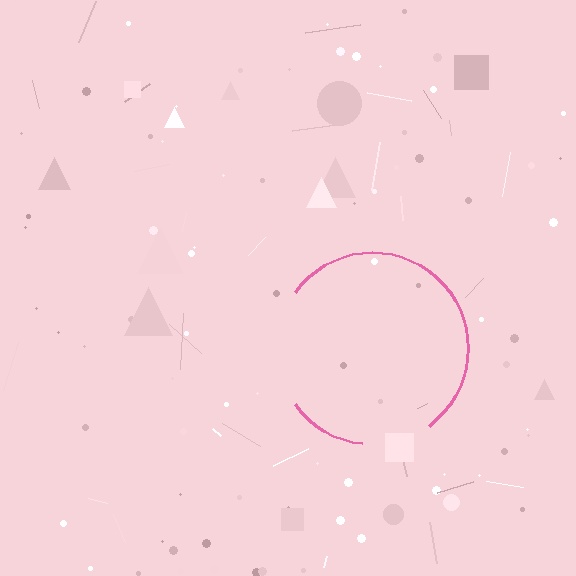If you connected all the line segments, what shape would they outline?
They would outline a circle.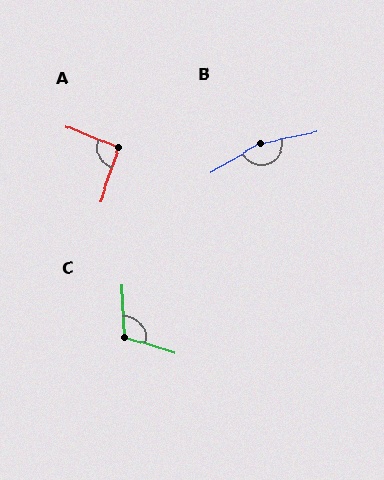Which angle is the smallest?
A, at approximately 93 degrees.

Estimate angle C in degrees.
Approximately 109 degrees.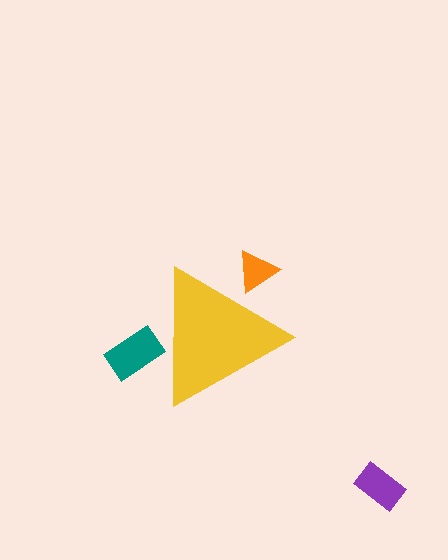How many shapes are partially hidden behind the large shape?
2 shapes are partially hidden.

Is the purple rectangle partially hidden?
No, the purple rectangle is fully visible.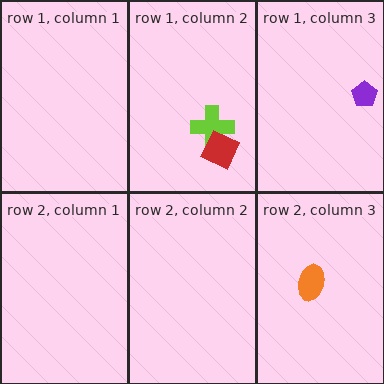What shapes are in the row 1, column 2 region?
The lime cross, the red diamond.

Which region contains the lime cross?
The row 1, column 2 region.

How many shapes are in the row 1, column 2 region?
2.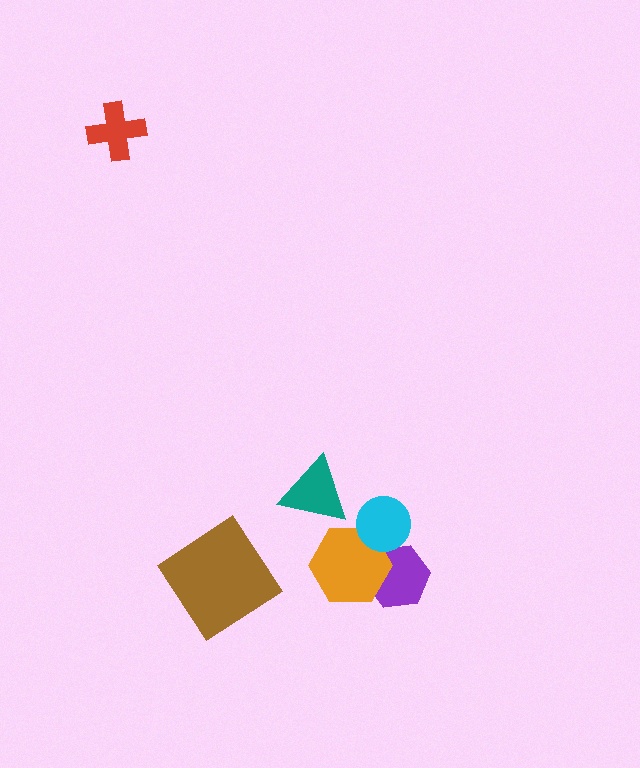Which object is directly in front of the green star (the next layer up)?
The purple hexagon is directly in front of the green star.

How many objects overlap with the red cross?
0 objects overlap with the red cross.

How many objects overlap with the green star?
3 objects overlap with the green star.